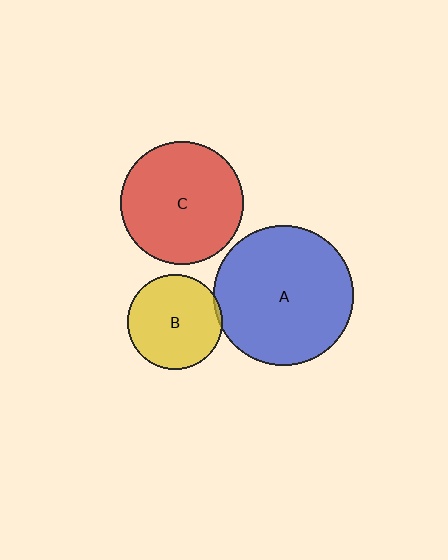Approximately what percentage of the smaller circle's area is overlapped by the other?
Approximately 5%.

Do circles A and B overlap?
Yes.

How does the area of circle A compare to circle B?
Approximately 2.2 times.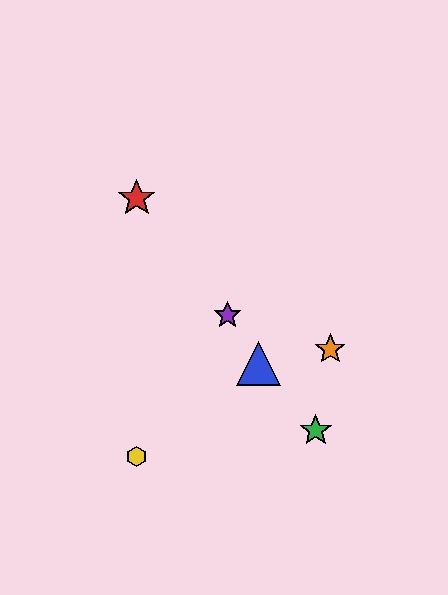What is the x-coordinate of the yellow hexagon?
The yellow hexagon is at x≈137.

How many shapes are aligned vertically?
2 shapes (the red star, the yellow hexagon) are aligned vertically.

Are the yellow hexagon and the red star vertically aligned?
Yes, both are at x≈137.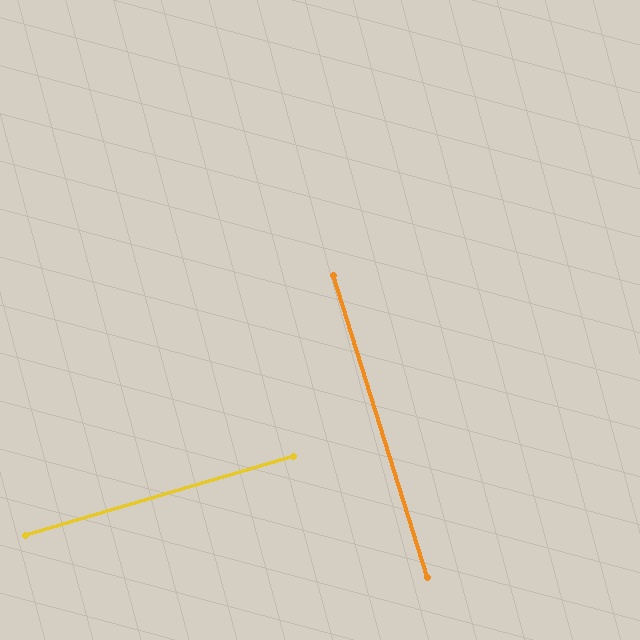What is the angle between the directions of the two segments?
Approximately 89 degrees.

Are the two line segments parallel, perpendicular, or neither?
Perpendicular — they meet at approximately 89°.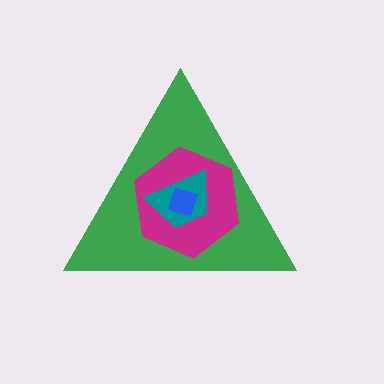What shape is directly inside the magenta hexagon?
The teal trapezoid.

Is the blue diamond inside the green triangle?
Yes.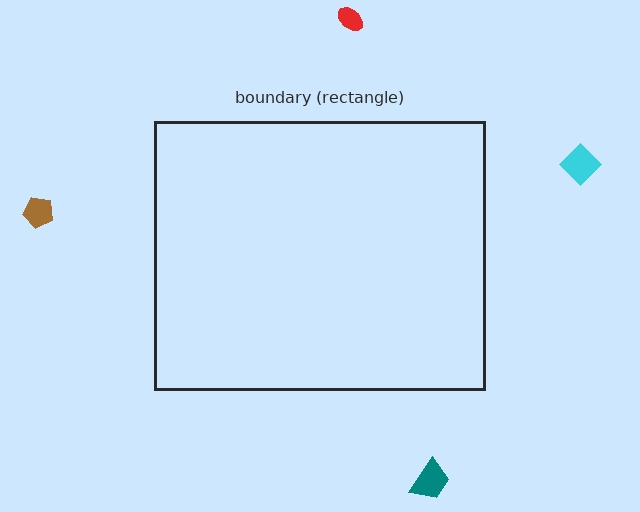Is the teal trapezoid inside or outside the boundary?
Outside.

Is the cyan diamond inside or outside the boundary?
Outside.